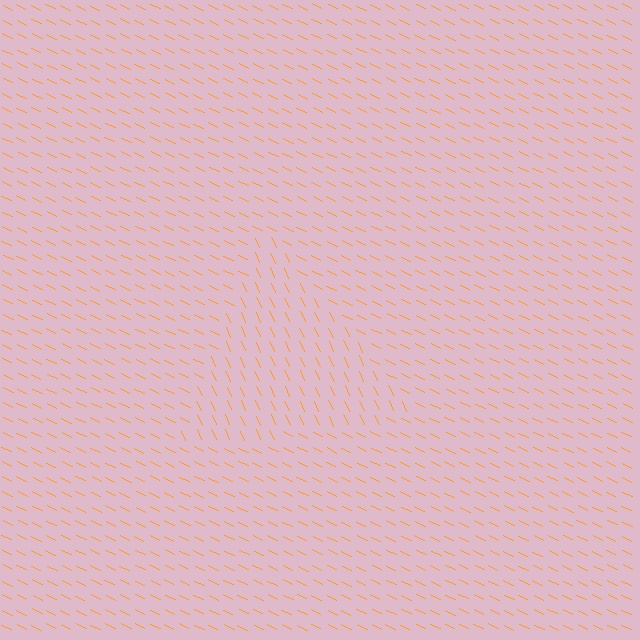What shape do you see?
I see a triangle.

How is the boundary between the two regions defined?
The boundary is defined purely by a change in line orientation (approximately 39 degrees difference). All lines are the same color and thickness.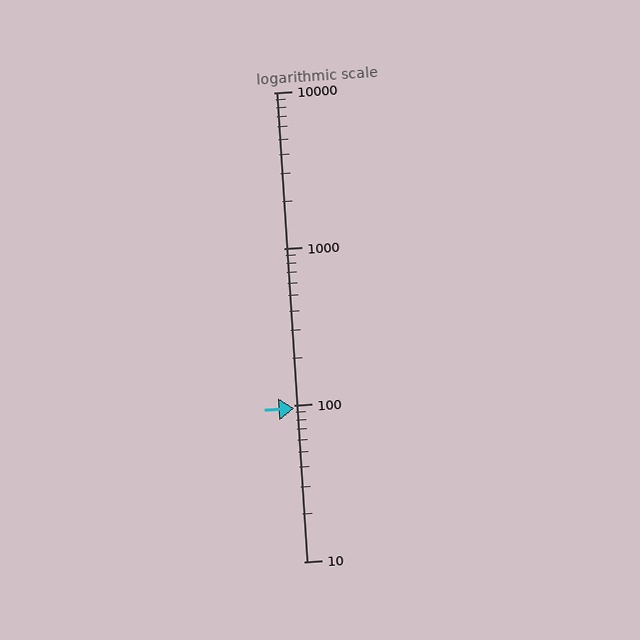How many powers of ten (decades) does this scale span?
The scale spans 3 decades, from 10 to 10000.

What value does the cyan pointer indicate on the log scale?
The pointer indicates approximately 95.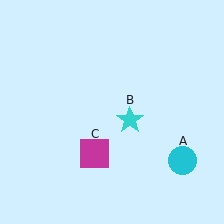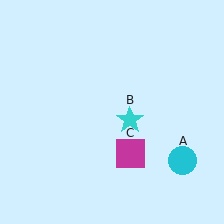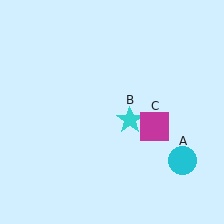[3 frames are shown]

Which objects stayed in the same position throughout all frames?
Cyan circle (object A) and cyan star (object B) remained stationary.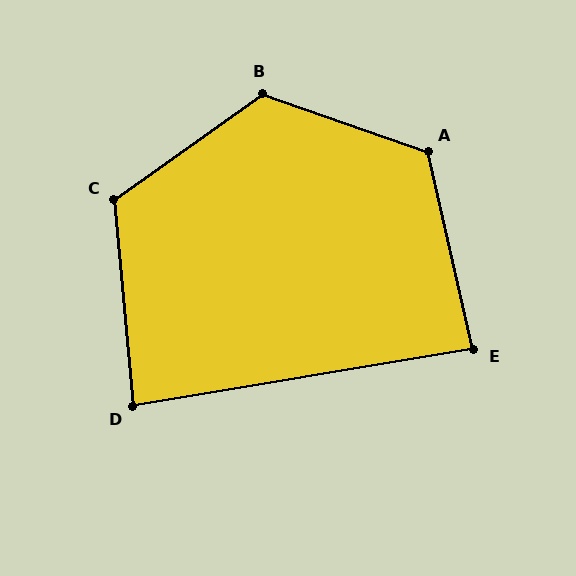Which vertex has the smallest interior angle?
D, at approximately 86 degrees.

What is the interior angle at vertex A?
Approximately 122 degrees (obtuse).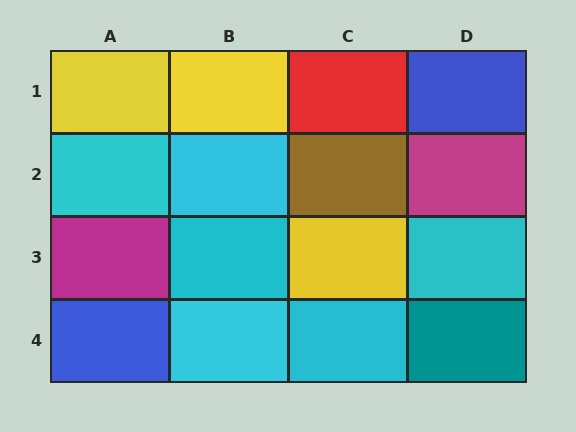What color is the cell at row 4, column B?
Cyan.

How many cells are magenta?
2 cells are magenta.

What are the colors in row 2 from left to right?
Cyan, cyan, brown, magenta.